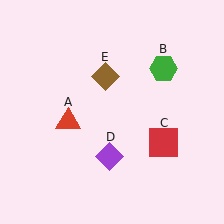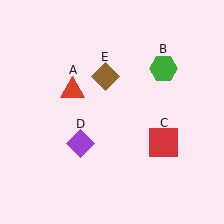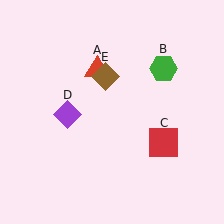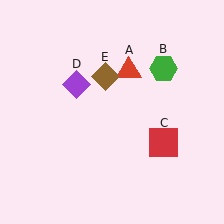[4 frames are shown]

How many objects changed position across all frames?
2 objects changed position: red triangle (object A), purple diamond (object D).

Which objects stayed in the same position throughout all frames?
Green hexagon (object B) and red square (object C) and brown diamond (object E) remained stationary.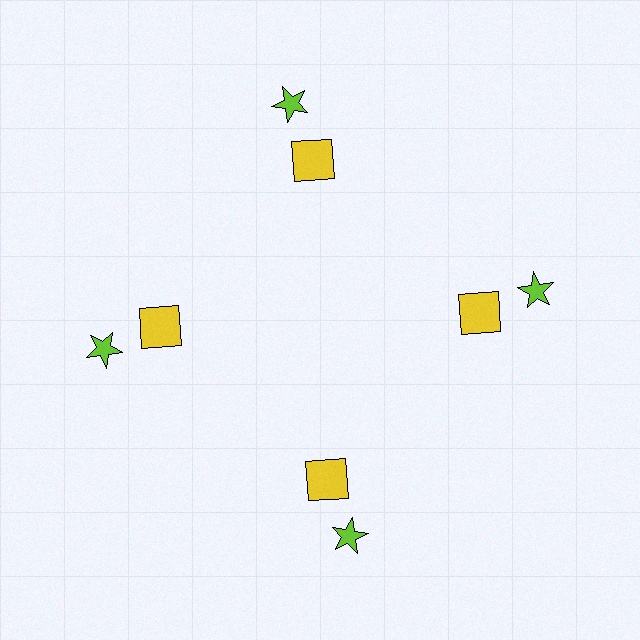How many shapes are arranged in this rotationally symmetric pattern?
There are 8 shapes, arranged in 4 groups of 2.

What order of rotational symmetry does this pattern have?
This pattern has 4-fold rotational symmetry.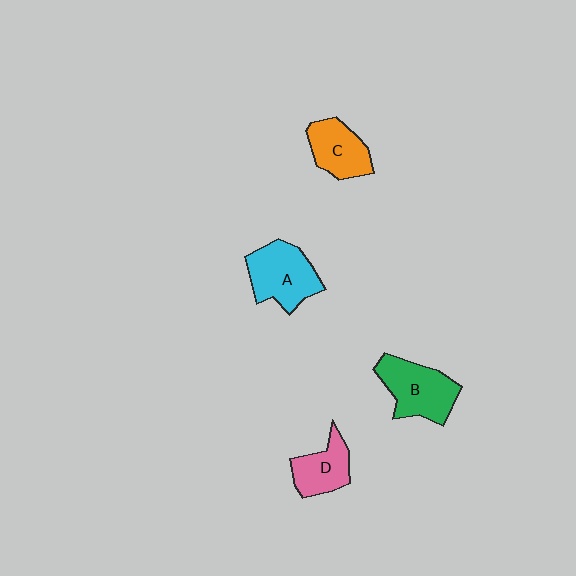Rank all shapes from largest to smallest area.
From largest to smallest: B (green), A (cyan), C (orange), D (pink).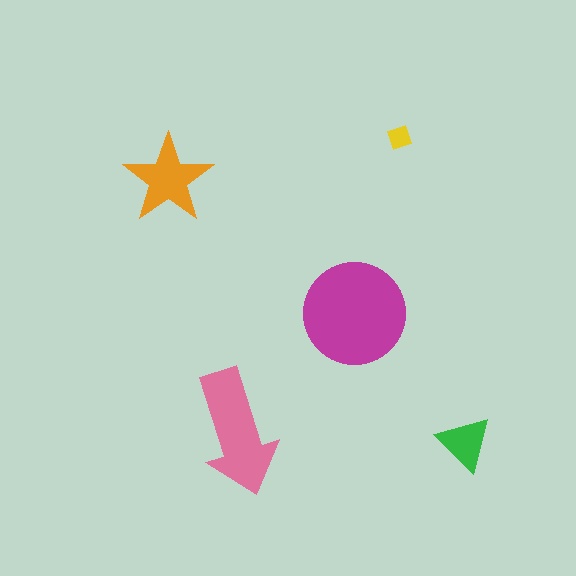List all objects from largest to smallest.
The magenta circle, the pink arrow, the orange star, the green triangle, the yellow diamond.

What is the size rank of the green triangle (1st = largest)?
4th.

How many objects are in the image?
There are 5 objects in the image.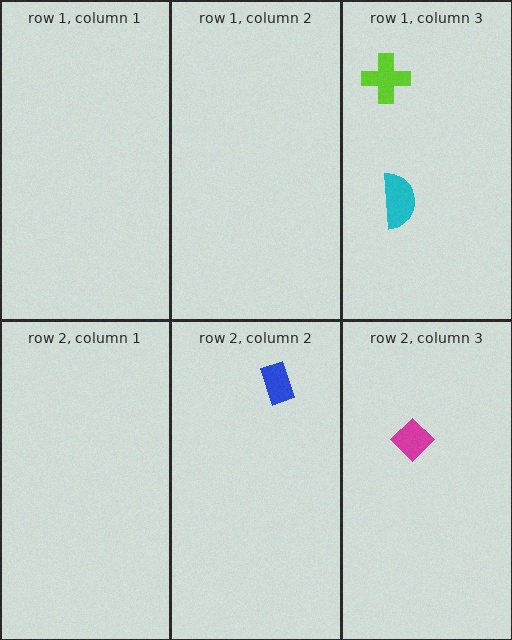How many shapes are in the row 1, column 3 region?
2.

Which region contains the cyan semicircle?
The row 1, column 3 region.